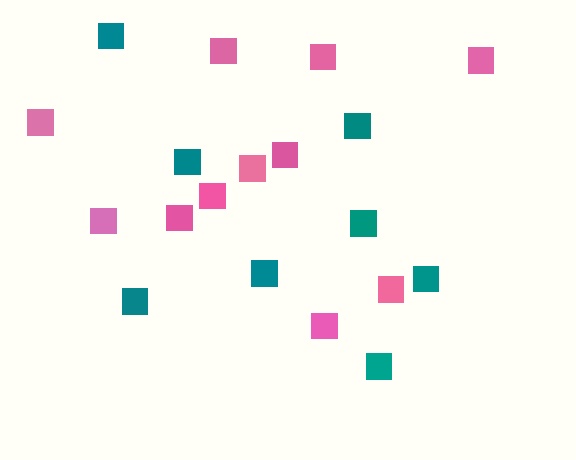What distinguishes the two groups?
There are 2 groups: one group of pink squares (11) and one group of teal squares (8).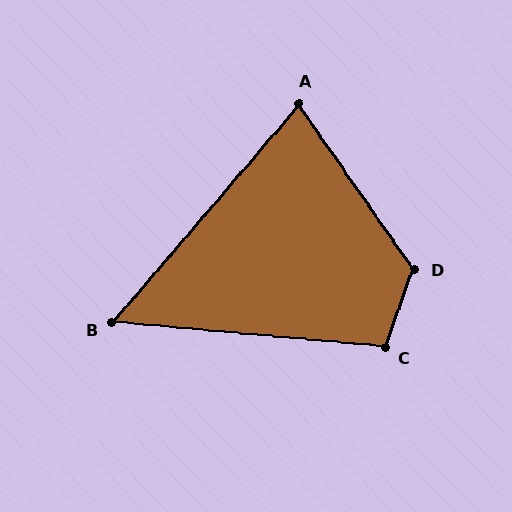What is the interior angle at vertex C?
Approximately 105 degrees (obtuse).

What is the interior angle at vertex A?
Approximately 75 degrees (acute).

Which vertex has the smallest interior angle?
B, at approximately 55 degrees.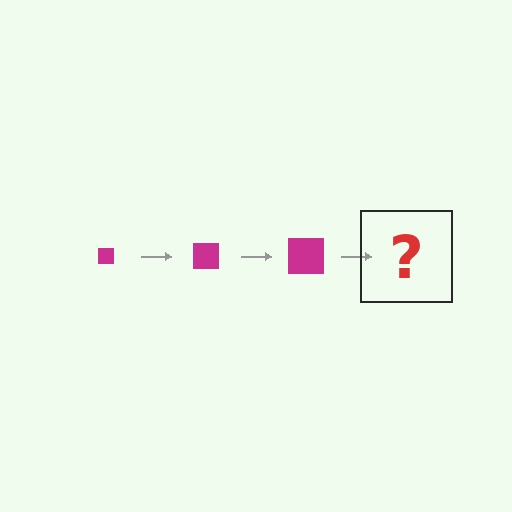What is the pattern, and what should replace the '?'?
The pattern is that the square gets progressively larger each step. The '?' should be a magenta square, larger than the previous one.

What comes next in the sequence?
The next element should be a magenta square, larger than the previous one.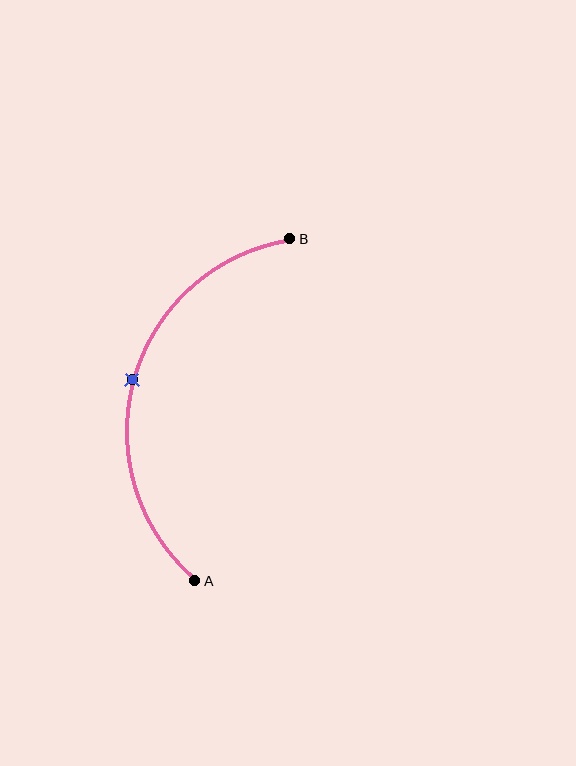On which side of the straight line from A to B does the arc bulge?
The arc bulges to the left of the straight line connecting A and B.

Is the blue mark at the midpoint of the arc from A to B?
Yes. The blue mark lies on the arc at equal arc-length from both A and B — it is the arc midpoint.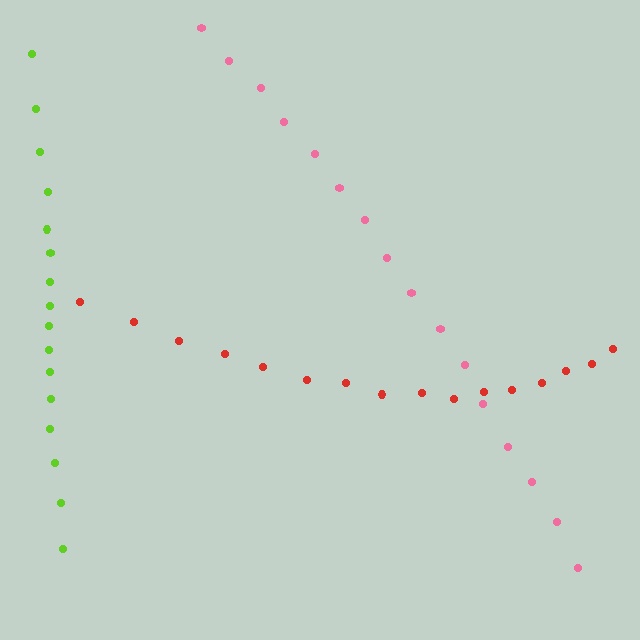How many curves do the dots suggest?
There are 3 distinct paths.